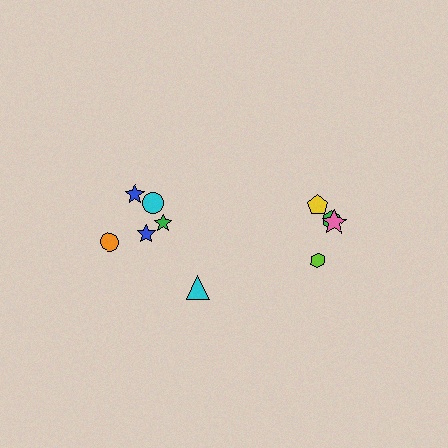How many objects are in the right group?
There are 4 objects.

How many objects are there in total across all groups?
There are 10 objects.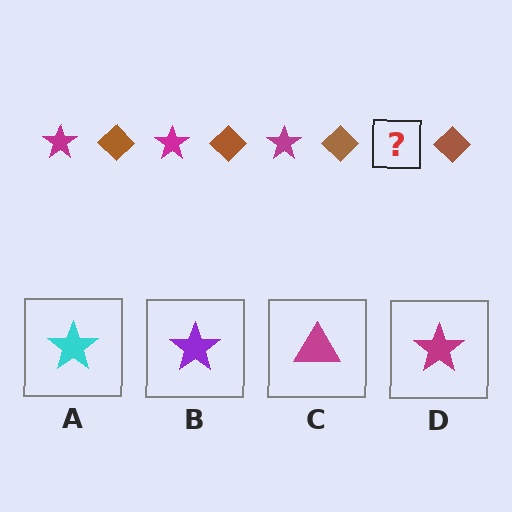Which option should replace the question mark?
Option D.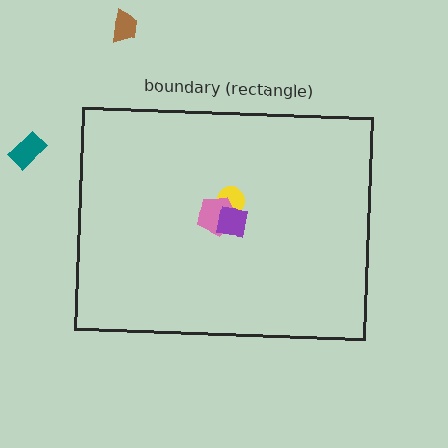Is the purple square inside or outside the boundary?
Inside.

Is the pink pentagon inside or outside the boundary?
Inside.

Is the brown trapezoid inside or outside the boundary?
Outside.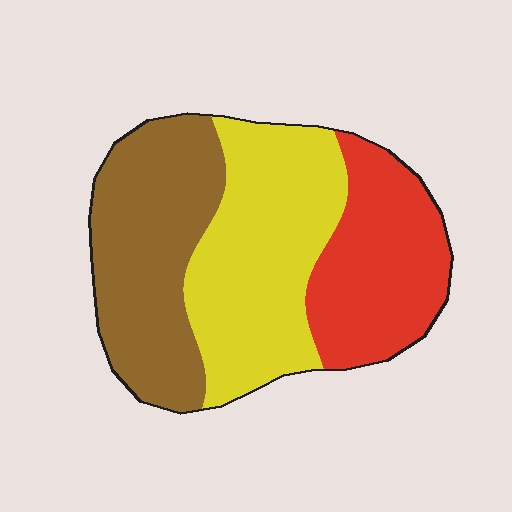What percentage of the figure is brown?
Brown takes up about one third (1/3) of the figure.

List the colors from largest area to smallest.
From largest to smallest: yellow, brown, red.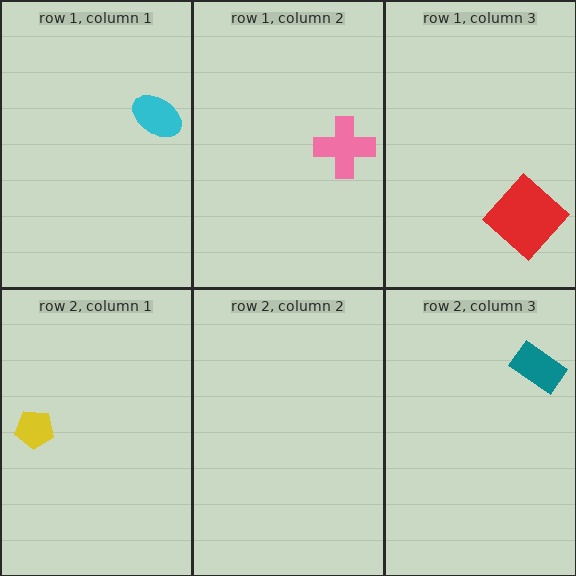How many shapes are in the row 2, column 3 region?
1.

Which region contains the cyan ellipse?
The row 1, column 1 region.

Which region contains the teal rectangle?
The row 2, column 3 region.